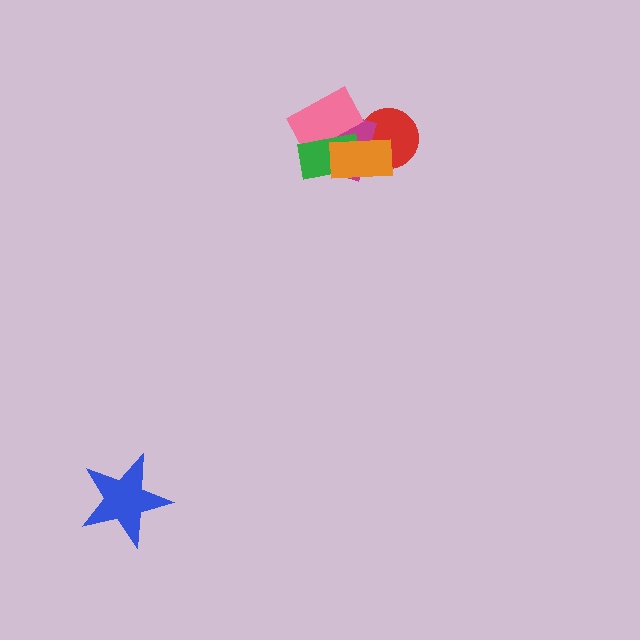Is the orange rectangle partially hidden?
No, no other shape covers it.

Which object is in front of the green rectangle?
The orange rectangle is in front of the green rectangle.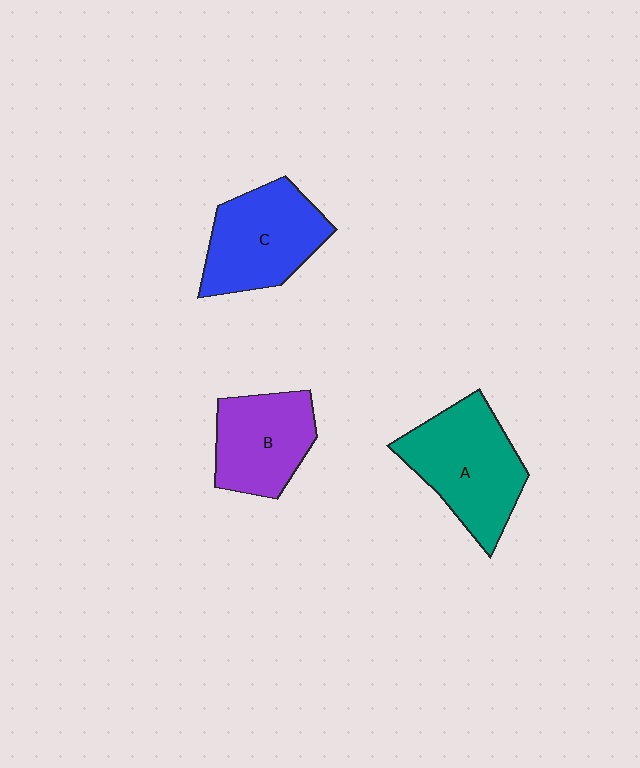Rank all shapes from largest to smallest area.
From largest to smallest: A (teal), C (blue), B (purple).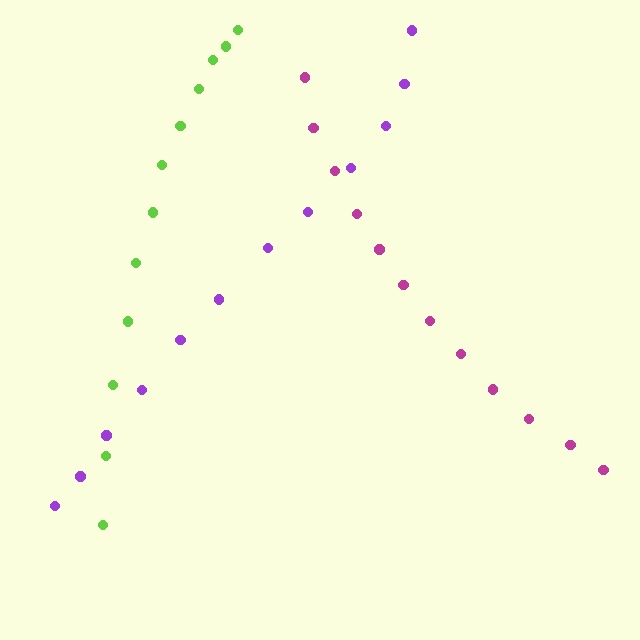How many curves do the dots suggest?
There are 3 distinct paths.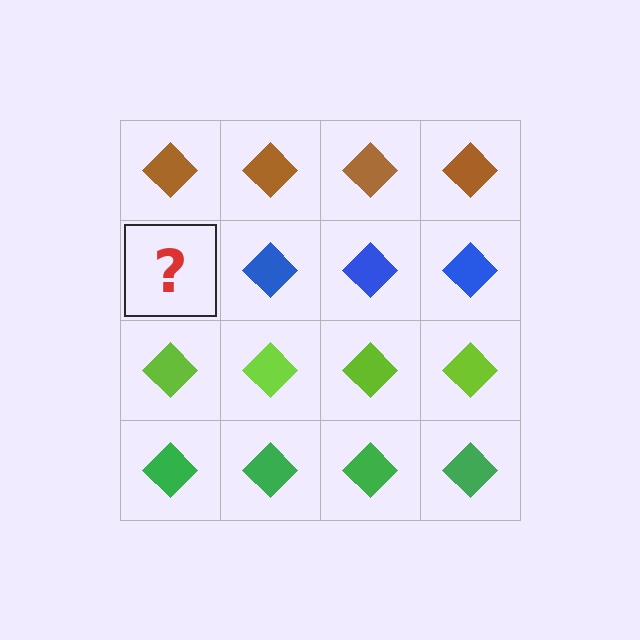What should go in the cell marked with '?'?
The missing cell should contain a blue diamond.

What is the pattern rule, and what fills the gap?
The rule is that each row has a consistent color. The gap should be filled with a blue diamond.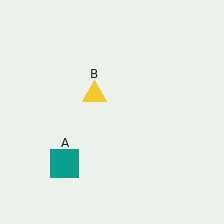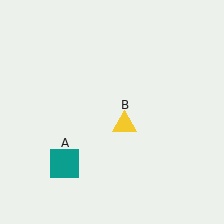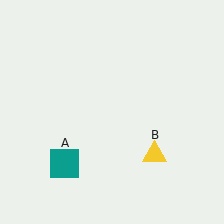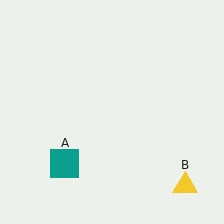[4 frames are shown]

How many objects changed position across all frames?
1 object changed position: yellow triangle (object B).